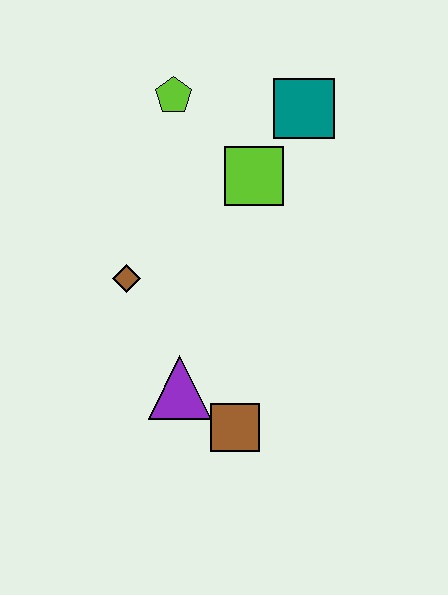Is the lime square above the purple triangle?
Yes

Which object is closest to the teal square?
The lime square is closest to the teal square.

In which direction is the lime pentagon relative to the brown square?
The lime pentagon is above the brown square.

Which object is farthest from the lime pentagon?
The brown square is farthest from the lime pentagon.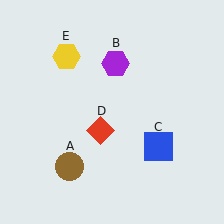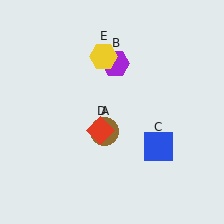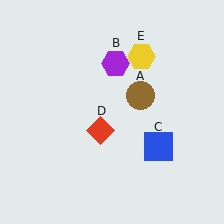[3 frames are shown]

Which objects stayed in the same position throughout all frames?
Purple hexagon (object B) and blue square (object C) and red diamond (object D) remained stationary.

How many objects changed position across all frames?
2 objects changed position: brown circle (object A), yellow hexagon (object E).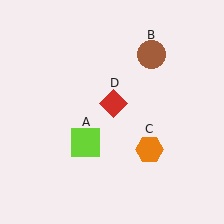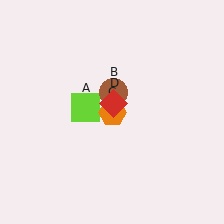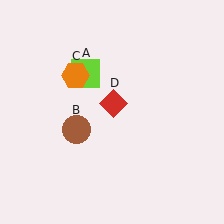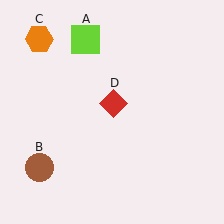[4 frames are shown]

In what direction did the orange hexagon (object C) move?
The orange hexagon (object C) moved up and to the left.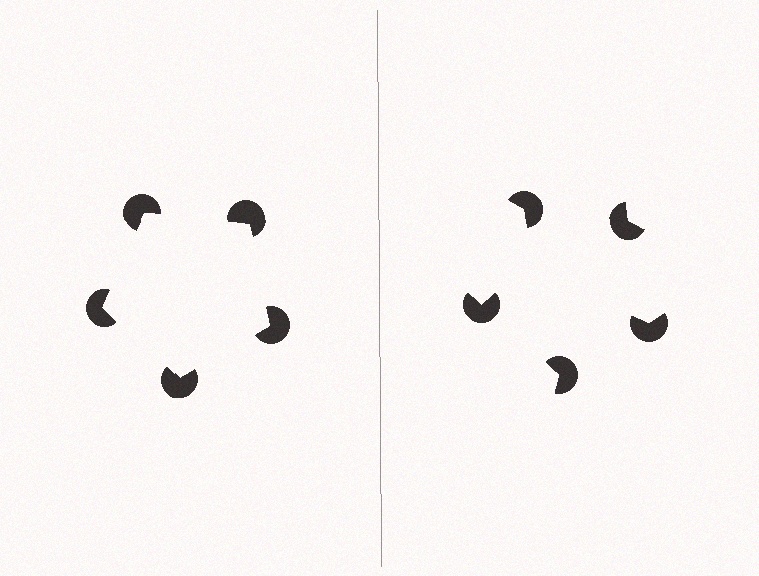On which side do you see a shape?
An illusory pentagon appears on the left side. On the right side the wedge cuts are rotated, so no coherent shape forms.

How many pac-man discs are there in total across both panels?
10 — 5 on each side.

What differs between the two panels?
The pac-man discs are positioned identically on both sides; only the wedge orientations differ. On the left they align to a pentagon; on the right they are misaligned.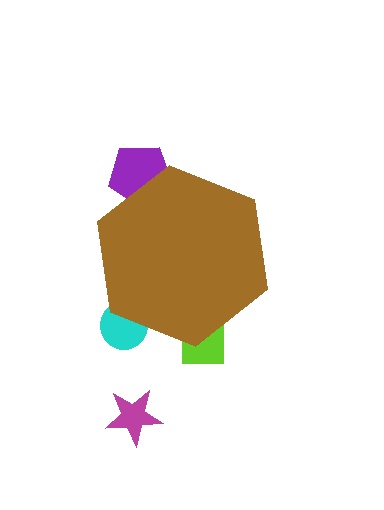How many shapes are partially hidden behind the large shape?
3 shapes are partially hidden.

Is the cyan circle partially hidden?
Yes, the cyan circle is partially hidden behind the brown hexagon.